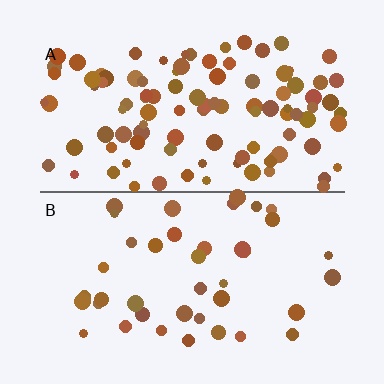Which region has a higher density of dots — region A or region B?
A (the top).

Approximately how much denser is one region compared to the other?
Approximately 2.5× — region A over region B.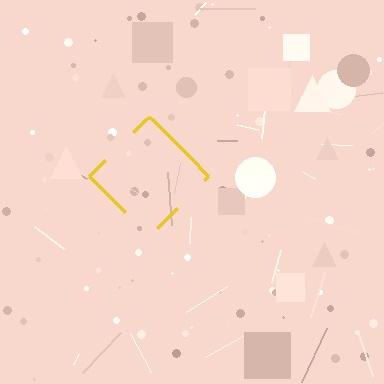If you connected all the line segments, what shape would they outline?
They would outline a diamond.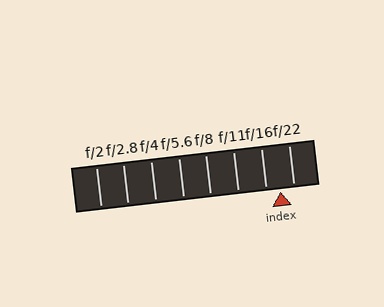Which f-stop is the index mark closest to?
The index mark is closest to f/22.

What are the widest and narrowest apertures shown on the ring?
The widest aperture shown is f/2 and the narrowest is f/22.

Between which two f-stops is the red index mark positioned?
The index mark is between f/16 and f/22.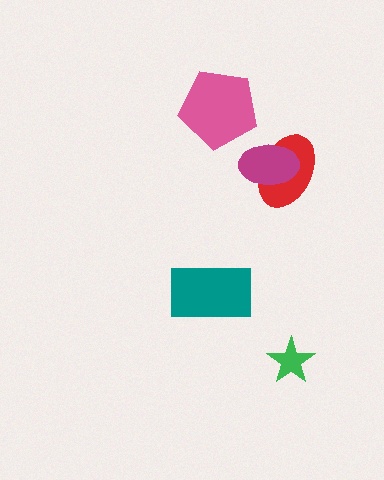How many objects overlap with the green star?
0 objects overlap with the green star.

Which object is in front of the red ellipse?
The magenta ellipse is in front of the red ellipse.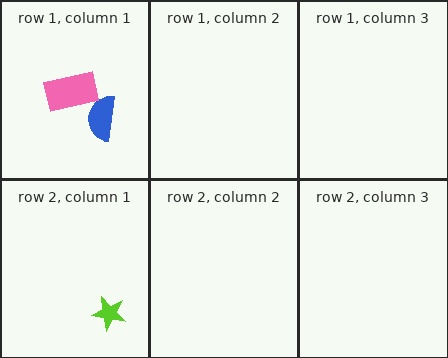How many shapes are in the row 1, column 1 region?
2.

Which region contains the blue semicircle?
The row 1, column 1 region.